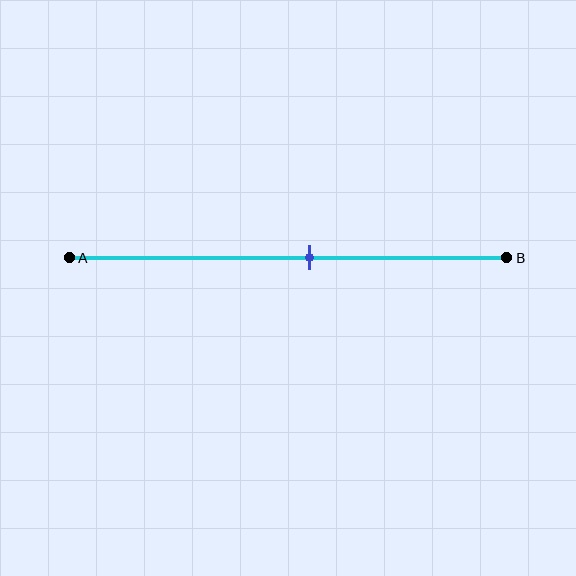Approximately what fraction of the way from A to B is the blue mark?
The blue mark is approximately 55% of the way from A to B.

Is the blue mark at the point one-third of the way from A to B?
No, the mark is at about 55% from A, not at the 33% one-third point.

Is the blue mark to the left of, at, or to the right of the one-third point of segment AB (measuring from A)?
The blue mark is to the right of the one-third point of segment AB.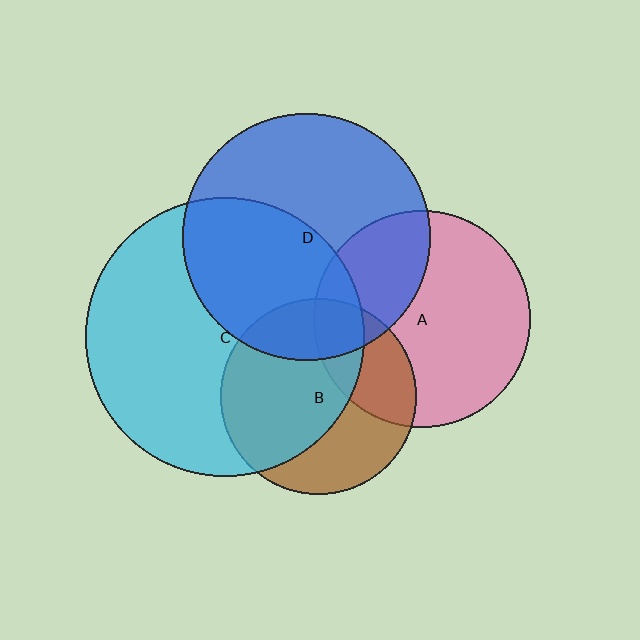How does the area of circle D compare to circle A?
Approximately 1.3 times.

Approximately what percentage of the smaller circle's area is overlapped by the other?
Approximately 30%.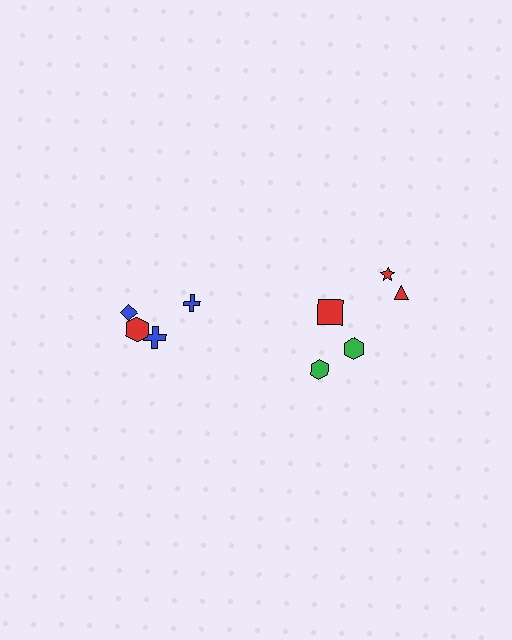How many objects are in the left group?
There are 4 objects.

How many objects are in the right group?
There are 6 objects.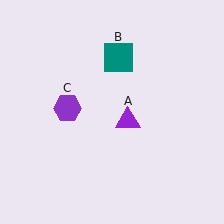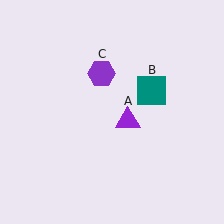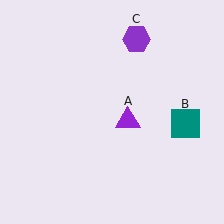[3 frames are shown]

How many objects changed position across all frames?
2 objects changed position: teal square (object B), purple hexagon (object C).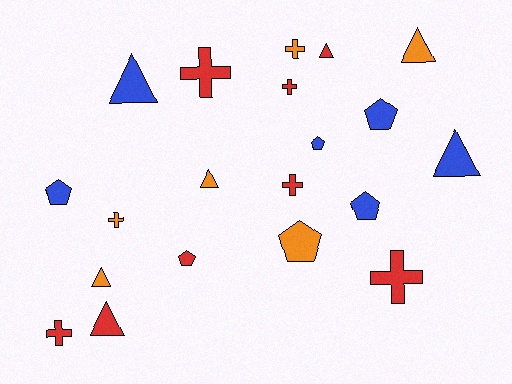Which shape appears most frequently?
Triangle, with 7 objects.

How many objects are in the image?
There are 20 objects.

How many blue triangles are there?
There are 2 blue triangles.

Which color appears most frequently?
Red, with 8 objects.